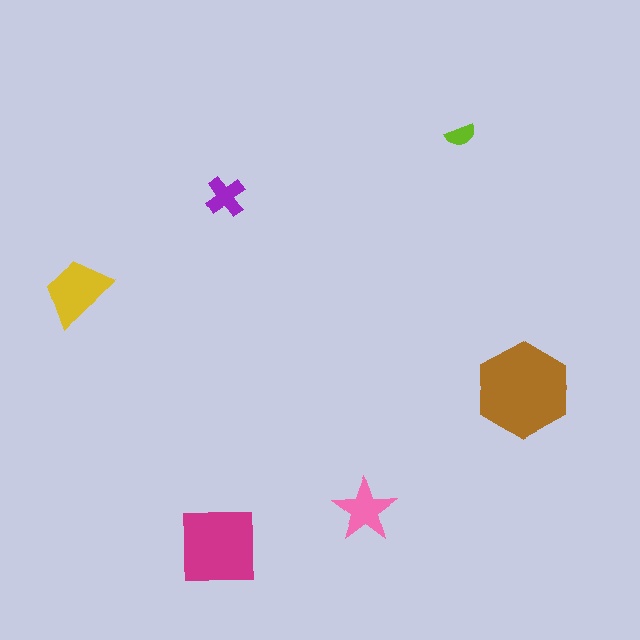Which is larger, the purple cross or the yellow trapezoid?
The yellow trapezoid.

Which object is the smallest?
The lime semicircle.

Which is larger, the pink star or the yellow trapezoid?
The yellow trapezoid.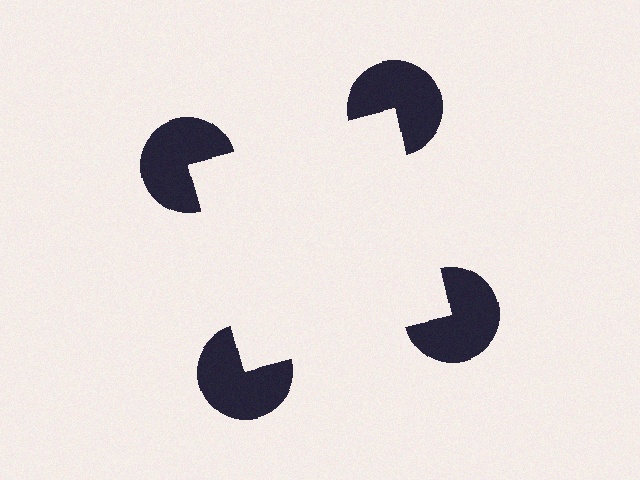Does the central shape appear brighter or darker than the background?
It typically appears slightly brighter than the background, even though no actual brightness change is drawn.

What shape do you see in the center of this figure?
An illusory square — its edges are inferred from the aligned wedge cuts in the pac-man discs, not physically drawn.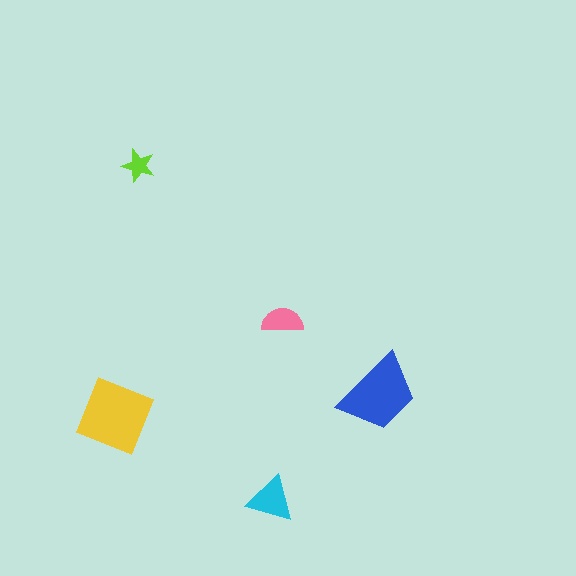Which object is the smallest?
The lime star.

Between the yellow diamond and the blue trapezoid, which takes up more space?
The yellow diamond.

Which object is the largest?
The yellow diamond.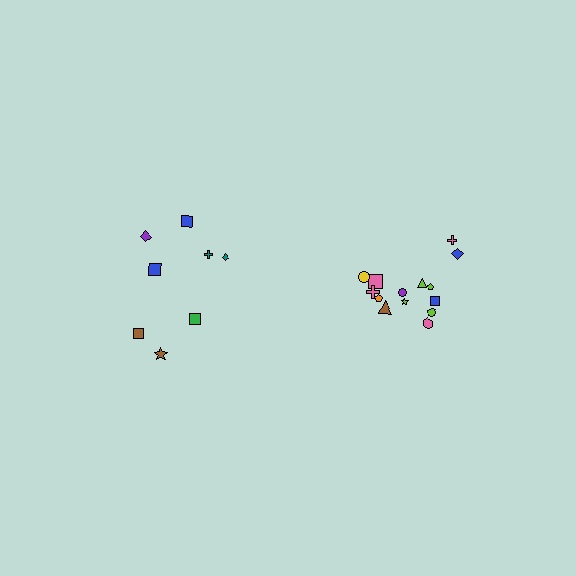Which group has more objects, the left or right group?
The right group.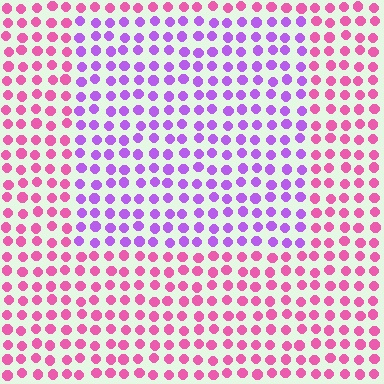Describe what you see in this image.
The image is filled with small pink elements in a uniform arrangement. A rectangle-shaped region is visible where the elements are tinted to a slightly different hue, forming a subtle color boundary.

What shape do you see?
I see a rectangle.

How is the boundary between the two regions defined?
The boundary is defined purely by a slight shift in hue (about 48 degrees). Spacing, size, and orientation are identical on both sides.